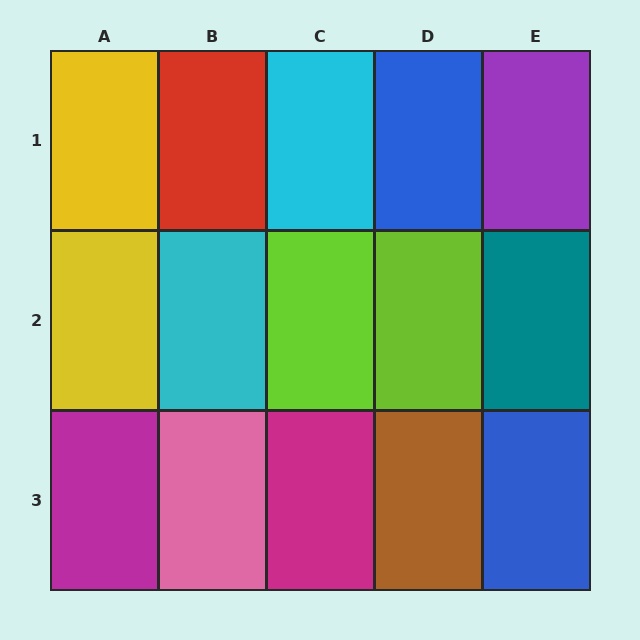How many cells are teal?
1 cell is teal.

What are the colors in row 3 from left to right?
Magenta, pink, magenta, brown, blue.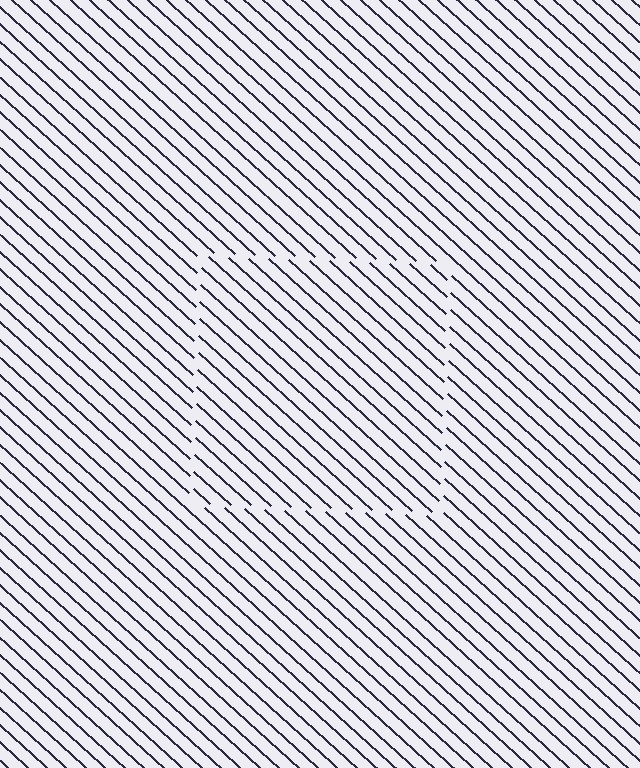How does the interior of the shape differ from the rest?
The interior of the shape contains the same grating, shifted by half a period — the contour is defined by the phase discontinuity where line-ends from the inner and outer gratings abut.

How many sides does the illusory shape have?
4 sides — the line-ends trace a square.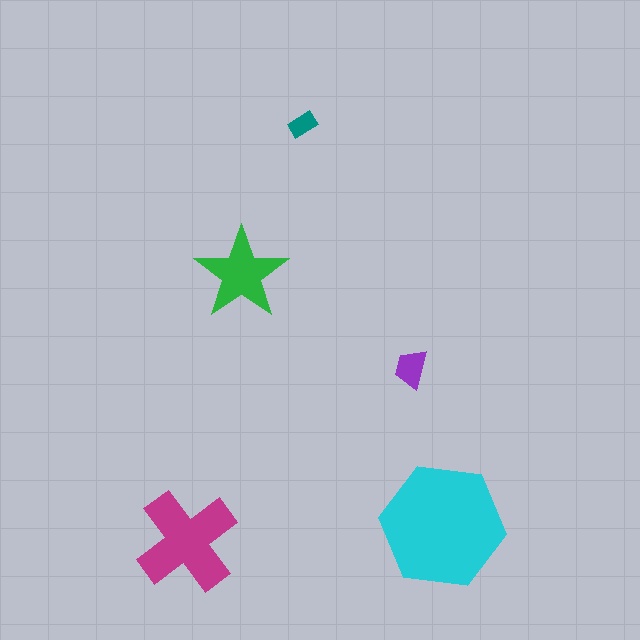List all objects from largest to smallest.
The cyan hexagon, the magenta cross, the green star, the purple trapezoid, the teal rectangle.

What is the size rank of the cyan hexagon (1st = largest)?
1st.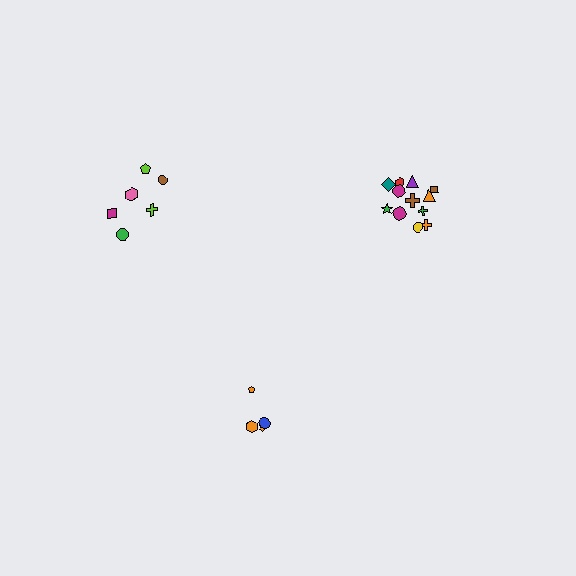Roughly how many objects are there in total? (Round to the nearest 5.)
Roughly 20 objects in total.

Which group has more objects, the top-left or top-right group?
The top-right group.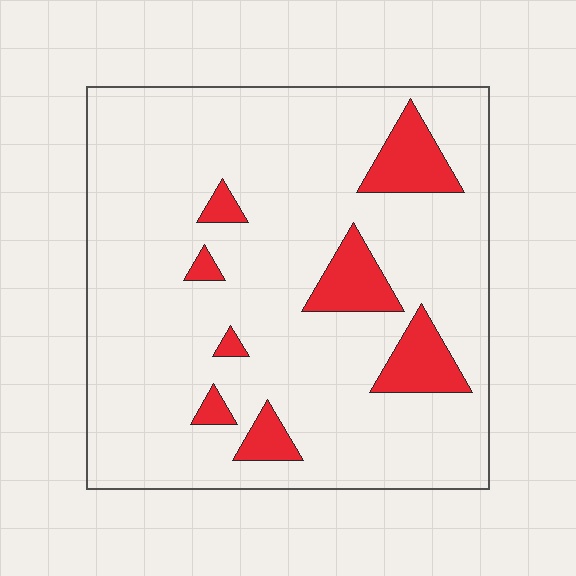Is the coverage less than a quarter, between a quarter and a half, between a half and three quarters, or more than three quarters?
Less than a quarter.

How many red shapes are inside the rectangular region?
8.